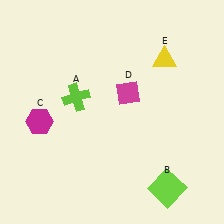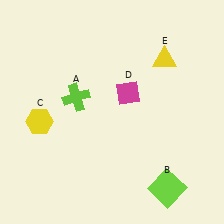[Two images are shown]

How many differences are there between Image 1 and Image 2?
There is 1 difference between the two images.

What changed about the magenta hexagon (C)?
In Image 1, C is magenta. In Image 2, it changed to yellow.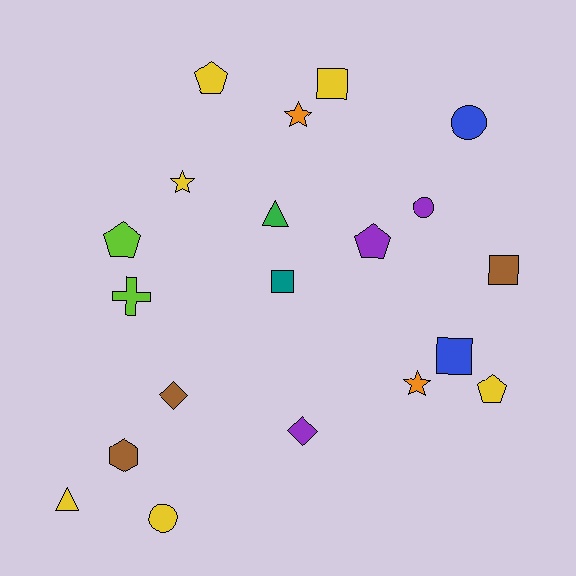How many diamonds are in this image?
There are 2 diamonds.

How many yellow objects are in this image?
There are 6 yellow objects.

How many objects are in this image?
There are 20 objects.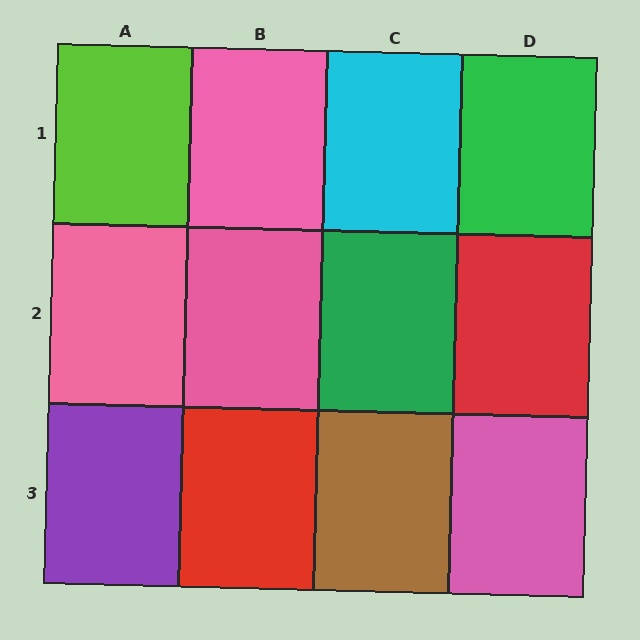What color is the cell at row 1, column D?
Green.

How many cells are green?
2 cells are green.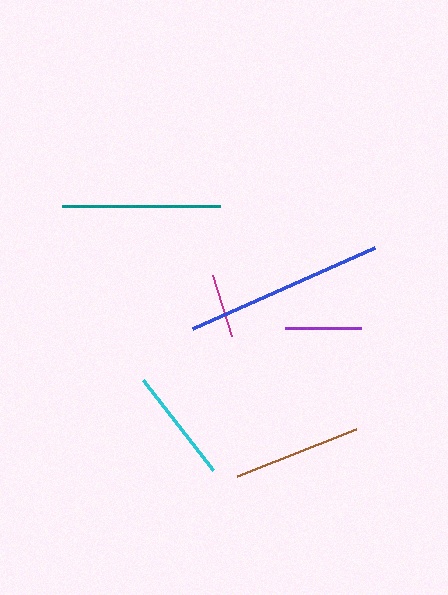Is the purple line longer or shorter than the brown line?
The brown line is longer than the purple line.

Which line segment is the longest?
The blue line is the longest at approximately 199 pixels.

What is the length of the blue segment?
The blue segment is approximately 199 pixels long.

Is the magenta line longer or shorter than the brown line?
The brown line is longer than the magenta line.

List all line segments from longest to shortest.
From longest to shortest: blue, teal, brown, cyan, purple, magenta.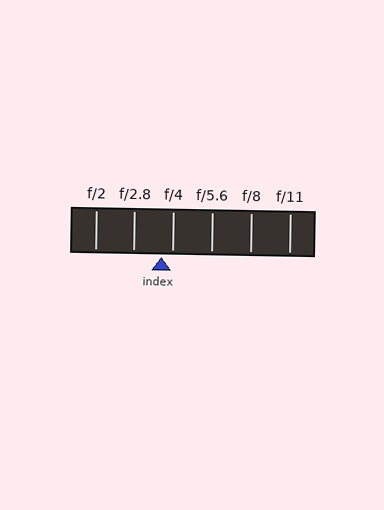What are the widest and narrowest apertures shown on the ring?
The widest aperture shown is f/2 and the narrowest is f/11.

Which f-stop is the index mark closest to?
The index mark is closest to f/4.